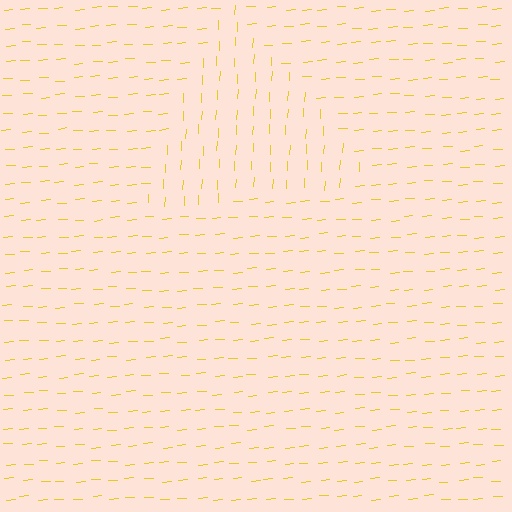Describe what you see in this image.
The image is filled with small yellow line segments. A triangle region in the image has lines oriented differently from the surrounding lines, creating a visible texture boundary.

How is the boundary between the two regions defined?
The boundary is defined purely by a change in line orientation (approximately 83 degrees difference). All lines are the same color and thickness.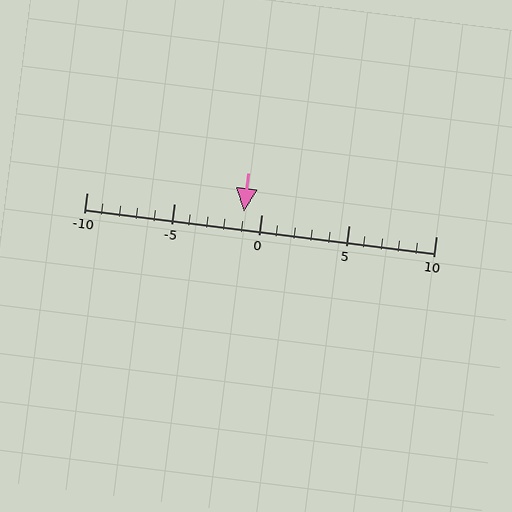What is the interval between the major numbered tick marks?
The major tick marks are spaced 5 units apart.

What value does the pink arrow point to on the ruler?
The pink arrow points to approximately -1.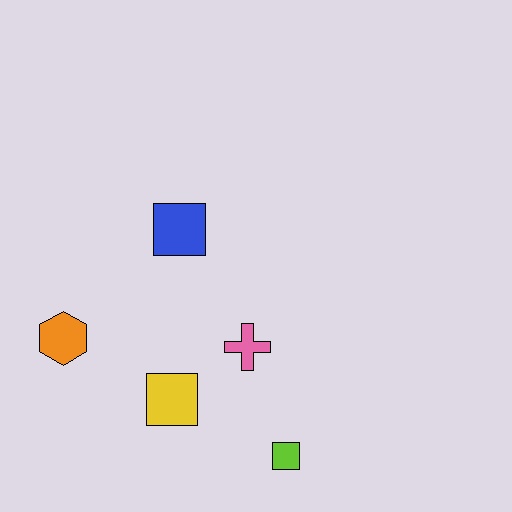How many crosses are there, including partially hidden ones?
There is 1 cross.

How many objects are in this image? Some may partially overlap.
There are 5 objects.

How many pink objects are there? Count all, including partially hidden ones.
There is 1 pink object.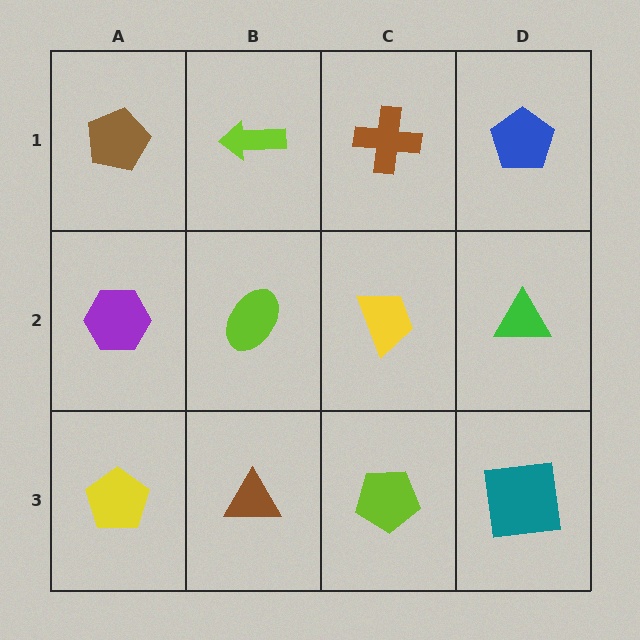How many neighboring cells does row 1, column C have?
3.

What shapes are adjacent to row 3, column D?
A green triangle (row 2, column D), a lime pentagon (row 3, column C).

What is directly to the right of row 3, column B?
A lime pentagon.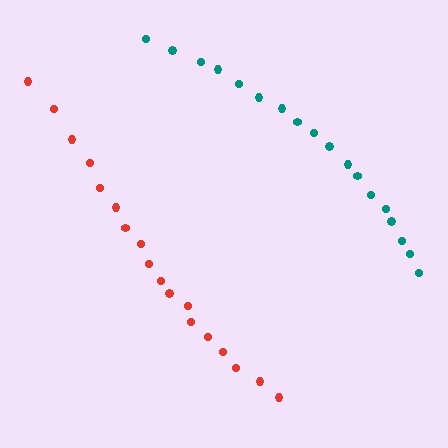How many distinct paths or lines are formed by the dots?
There are 2 distinct paths.